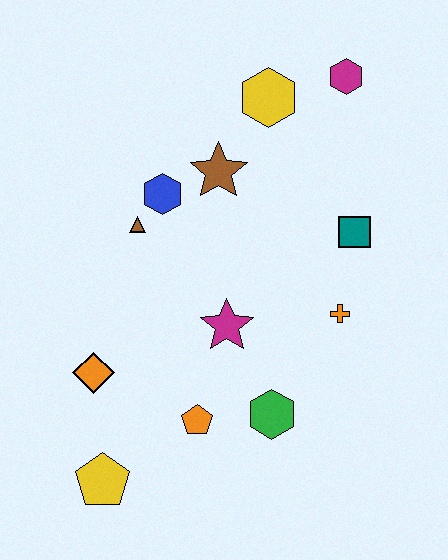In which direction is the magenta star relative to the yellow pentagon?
The magenta star is above the yellow pentagon.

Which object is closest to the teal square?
The orange cross is closest to the teal square.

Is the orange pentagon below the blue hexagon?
Yes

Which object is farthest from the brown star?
The yellow pentagon is farthest from the brown star.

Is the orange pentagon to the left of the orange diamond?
No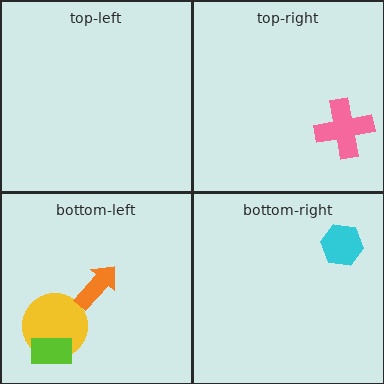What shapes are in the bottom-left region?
The yellow circle, the lime rectangle, the orange arrow.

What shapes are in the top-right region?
The pink cross.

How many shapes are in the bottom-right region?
1.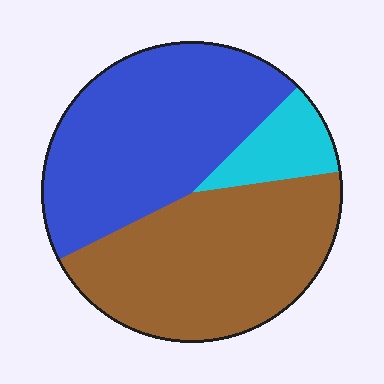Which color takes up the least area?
Cyan, at roughly 10%.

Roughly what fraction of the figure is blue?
Blue covers around 45% of the figure.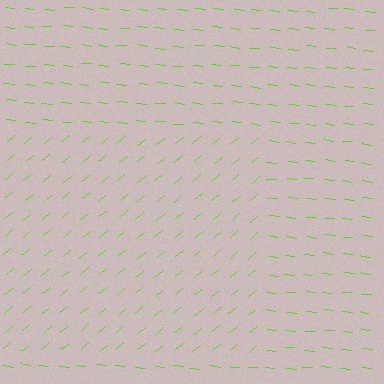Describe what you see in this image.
The image is filled with small lime line segments. A rectangle region in the image has lines oriented differently from the surrounding lines, creating a visible texture boundary.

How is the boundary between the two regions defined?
The boundary is defined purely by a change in line orientation (approximately 45 degrees difference). All lines are the same color and thickness.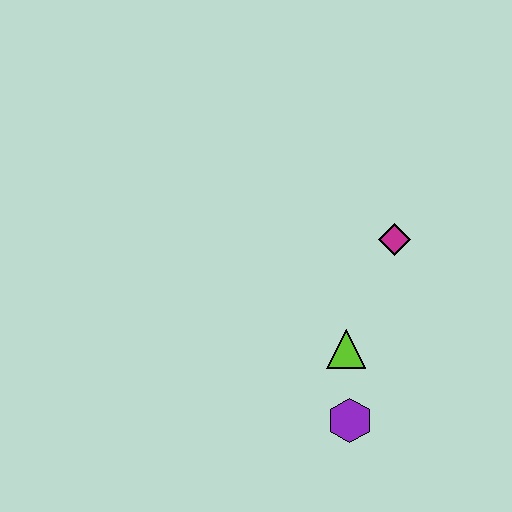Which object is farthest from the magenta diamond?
The purple hexagon is farthest from the magenta diamond.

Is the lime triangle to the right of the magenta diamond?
No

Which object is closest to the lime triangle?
The purple hexagon is closest to the lime triangle.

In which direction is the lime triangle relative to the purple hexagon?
The lime triangle is above the purple hexagon.